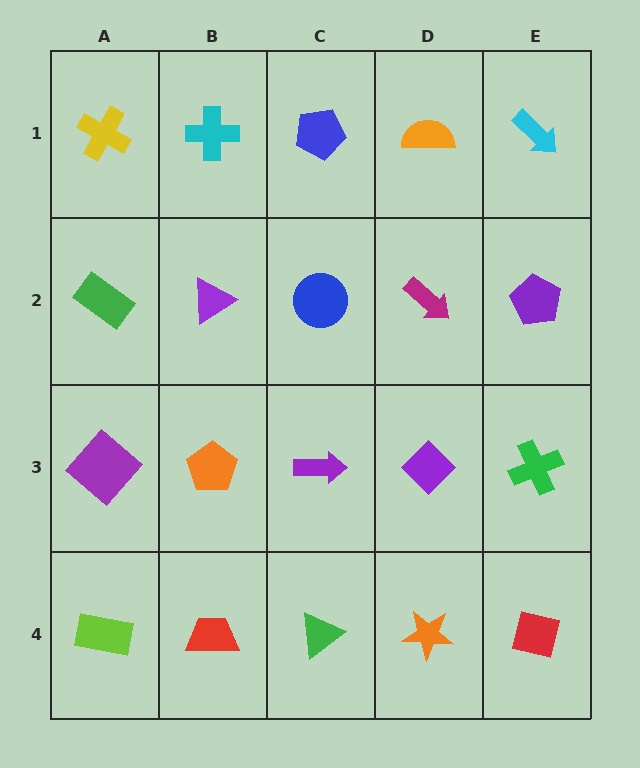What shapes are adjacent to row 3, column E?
A purple pentagon (row 2, column E), a red square (row 4, column E), a purple diamond (row 3, column D).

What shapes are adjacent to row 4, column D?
A purple diamond (row 3, column D), a green triangle (row 4, column C), a red square (row 4, column E).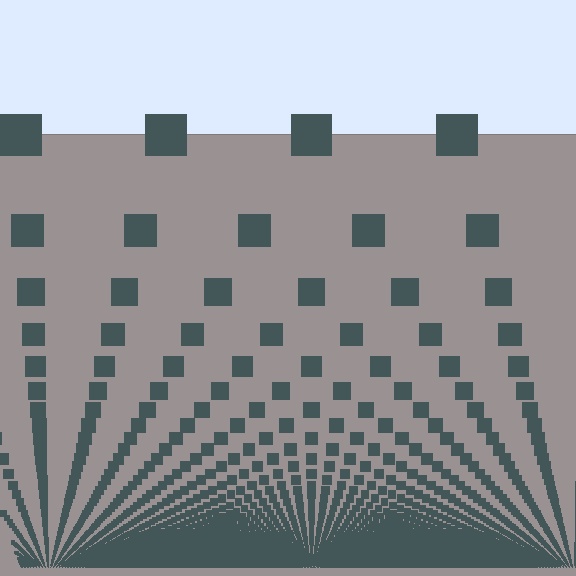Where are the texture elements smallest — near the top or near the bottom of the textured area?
Near the bottom.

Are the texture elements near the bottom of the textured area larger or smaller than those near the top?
Smaller. The gradient is inverted — elements near the bottom are smaller and denser.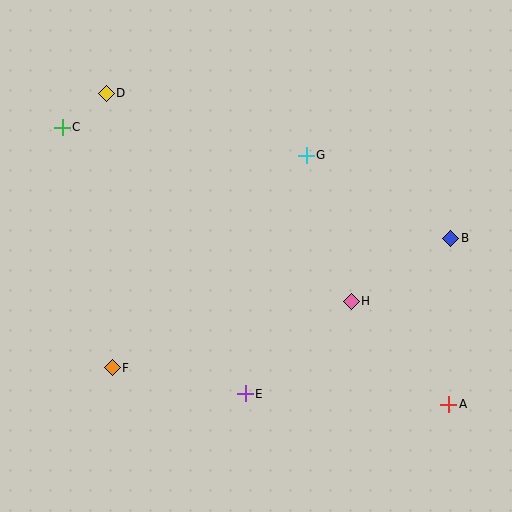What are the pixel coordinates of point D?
Point D is at (106, 93).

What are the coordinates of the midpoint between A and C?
The midpoint between A and C is at (256, 266).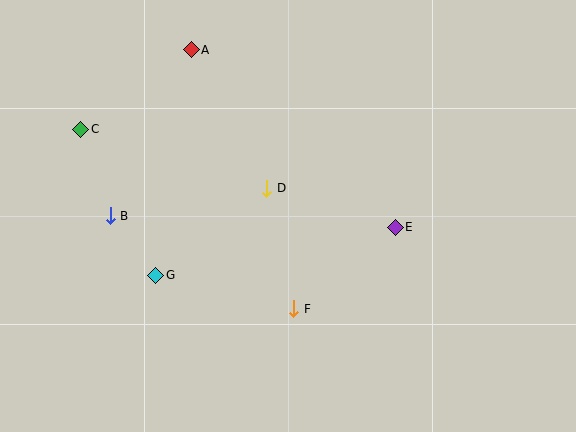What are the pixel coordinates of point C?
Point C is at (81, 129).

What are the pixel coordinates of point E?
Point E is at (395, 227).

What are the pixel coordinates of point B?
Point B is at (110, 216).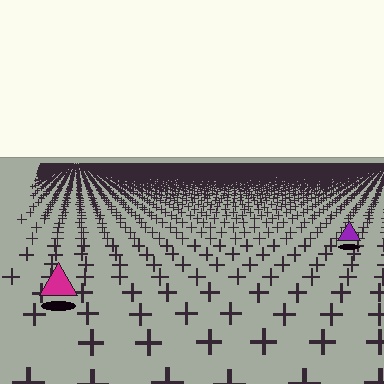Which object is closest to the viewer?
The magenta triangle is closest. The texture marks near it are larger and more spread out.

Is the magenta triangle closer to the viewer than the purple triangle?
Yes. The magenta triangle is closer — you can tell from the texture gradient: the ground texture is coarser near it.